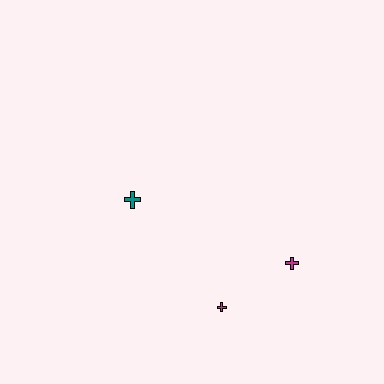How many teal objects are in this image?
There is 1 teal object.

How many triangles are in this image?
There are no triangles.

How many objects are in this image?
There are 3 objects.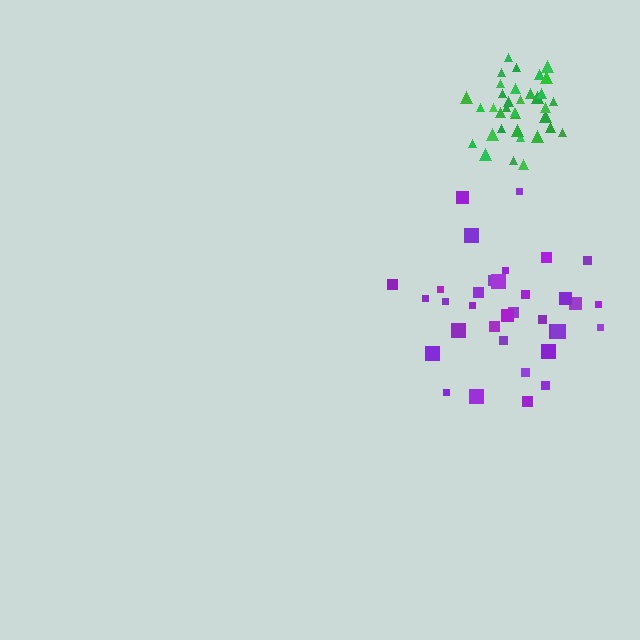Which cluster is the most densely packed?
Green.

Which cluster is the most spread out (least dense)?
Purple.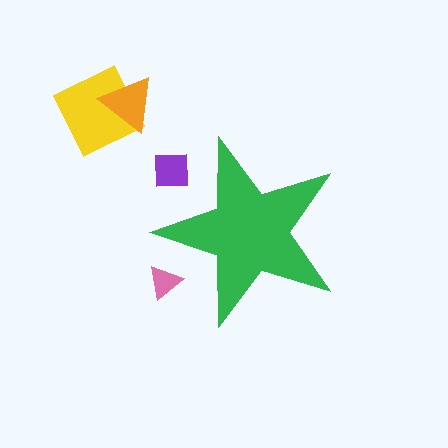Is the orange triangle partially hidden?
No, the orange triangle is fully visible.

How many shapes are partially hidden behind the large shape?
2 shapes are partially hidden.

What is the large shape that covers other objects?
A green star.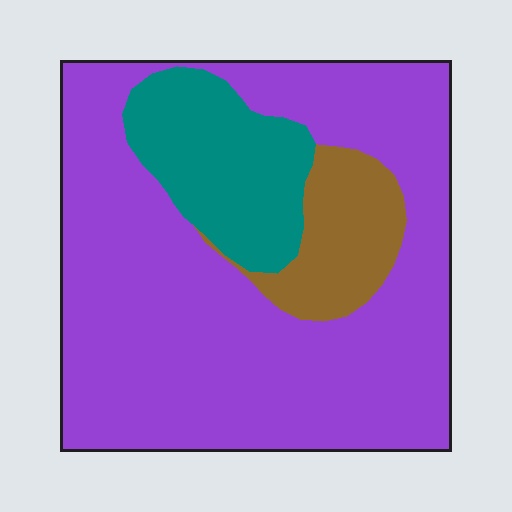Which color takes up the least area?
Brown, at roughly 10%.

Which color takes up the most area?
Purple, at roughly 75%.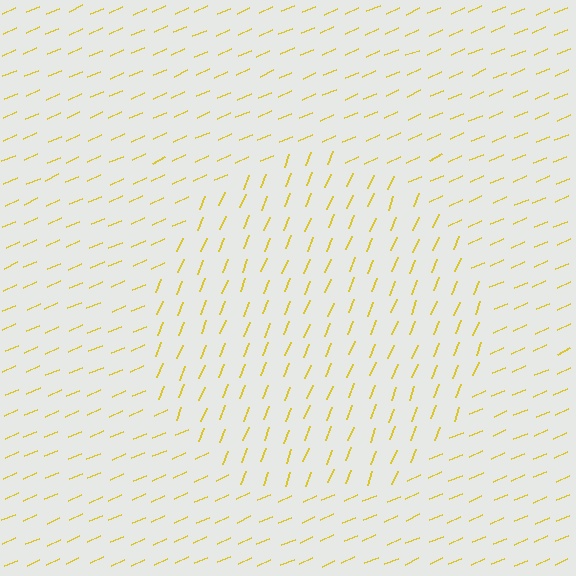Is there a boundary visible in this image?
Yes, there is a texture boundary formed by a change in line orientation.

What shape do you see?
I see a circle.